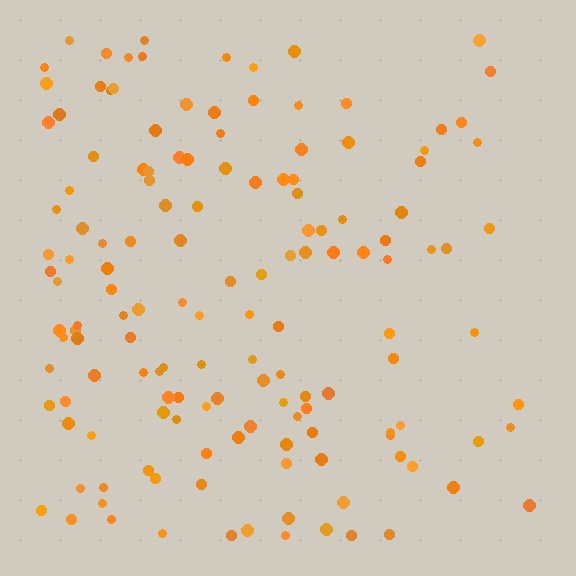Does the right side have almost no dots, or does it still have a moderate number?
Still a moderate number, just noticeably fewer than the left.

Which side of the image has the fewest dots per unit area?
The right.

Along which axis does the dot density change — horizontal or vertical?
Horizontal.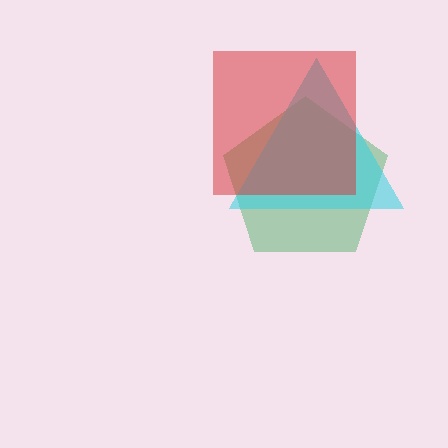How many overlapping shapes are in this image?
There are 3 overlapping shapes in the image.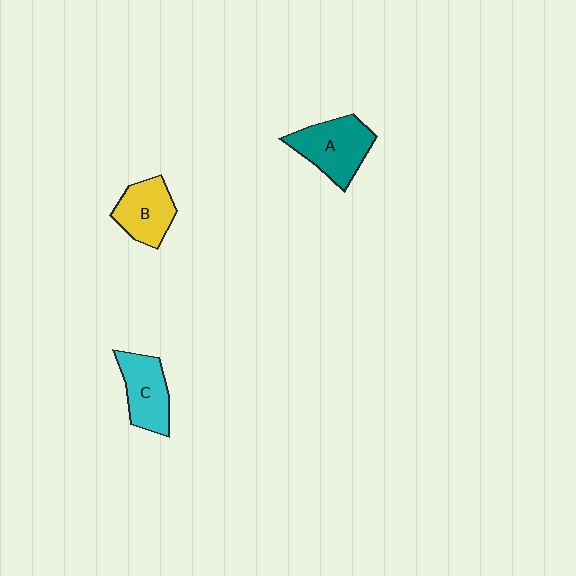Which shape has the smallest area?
Shape B (yellow).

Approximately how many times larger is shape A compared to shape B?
Approximately 1.2 times.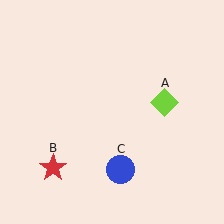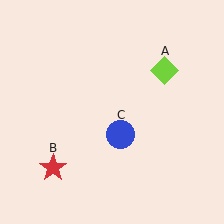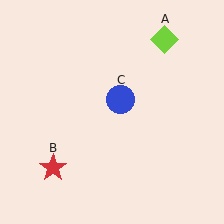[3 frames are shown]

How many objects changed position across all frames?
2 objects changed position: lime diamond (object A), blue circle (object C).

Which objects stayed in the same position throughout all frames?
Red star (object B) remained stationary.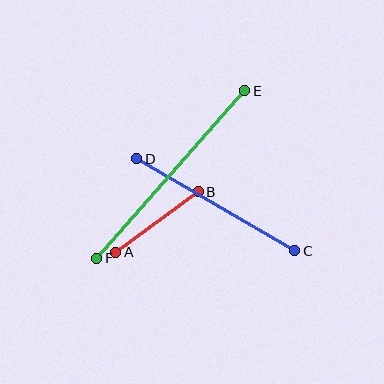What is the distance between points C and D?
The distance is approximately 183 pixels.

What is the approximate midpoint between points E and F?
The midpoint is at approximately (171, 174) pixels.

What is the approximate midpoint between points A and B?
The midpoint is at approximately (157, 222) pixels.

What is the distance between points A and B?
The distance is approximately 102 pixels.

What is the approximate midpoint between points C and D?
The midpoint is at approximately (216, 205) pixels.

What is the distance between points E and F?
The distance is approximately 224 pixels.